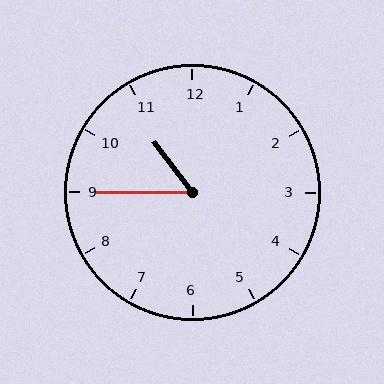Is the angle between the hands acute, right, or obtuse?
It is acute.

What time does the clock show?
10:45.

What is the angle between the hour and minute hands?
Approximately 52 degrees.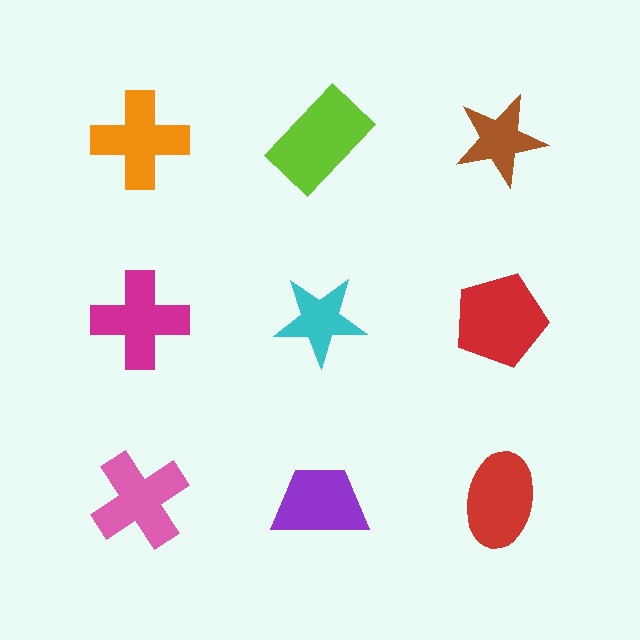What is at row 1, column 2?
A lime rectangle.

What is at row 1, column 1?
An orange cross.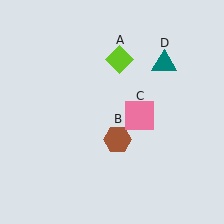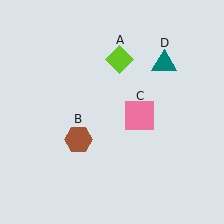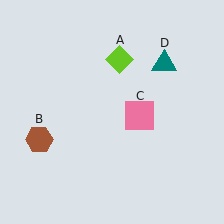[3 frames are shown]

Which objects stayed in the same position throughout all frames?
Lime diamond (object A) and pink square (object C) and teal triangle (object D) remained stationary.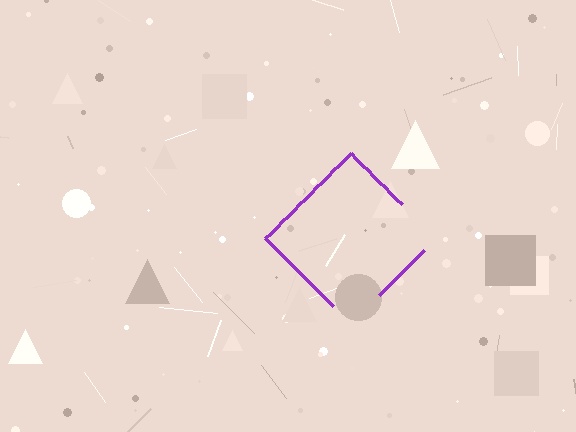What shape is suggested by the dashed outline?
The dashed outline suggests a diamond.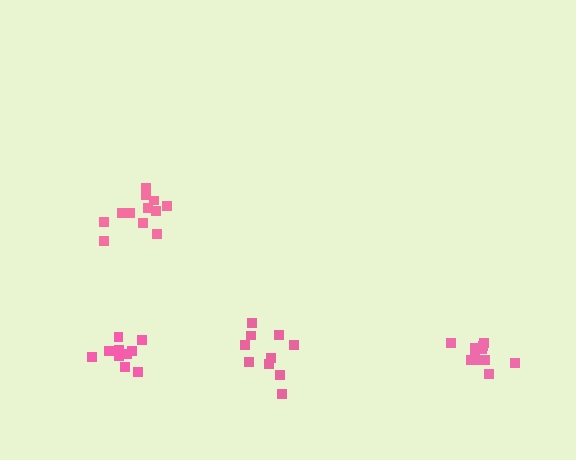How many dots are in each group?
Group 1: 10 dots, Group 2: 12 dots, Group 3: 10 dots, Group 4: 11 dots (43 total).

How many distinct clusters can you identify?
There are 4 distinct clusters.